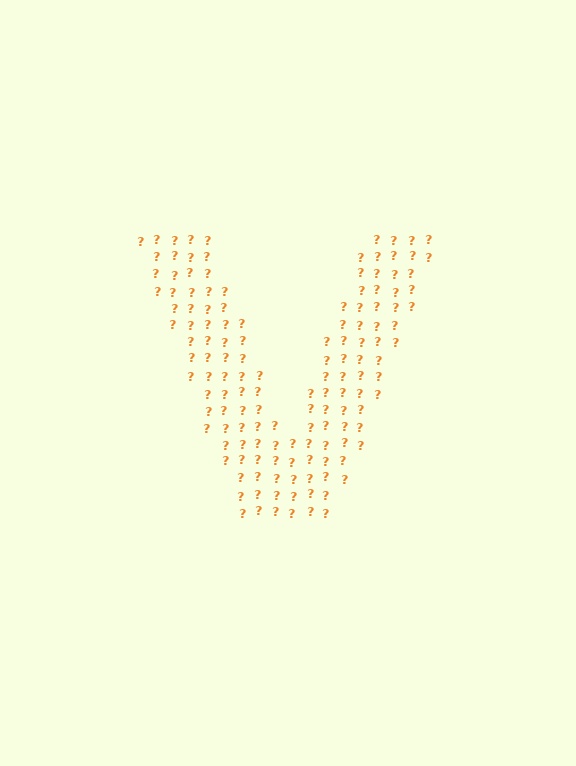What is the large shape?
The large shape is the letter V.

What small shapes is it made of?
It is made of small question marks.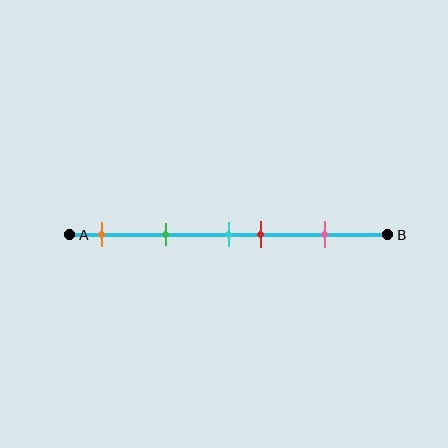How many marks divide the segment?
There are 5 marks dividing the segment.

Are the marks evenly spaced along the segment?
No, the marks are not evenly spaced.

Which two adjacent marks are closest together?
The cyan and red marks are the closest adjacent pair.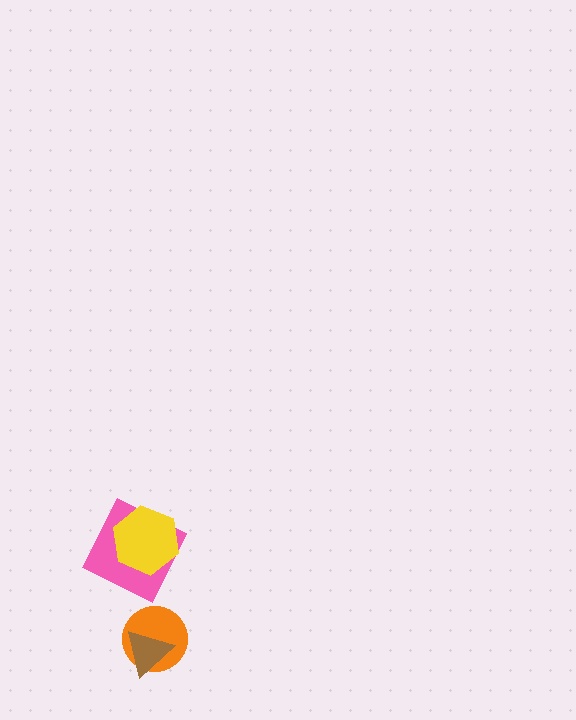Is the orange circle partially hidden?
Yes, it is partially covered by another shape.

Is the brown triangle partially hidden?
No, no other shape covers it.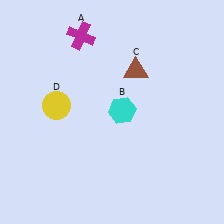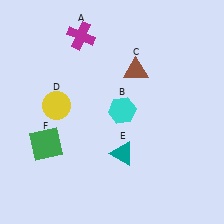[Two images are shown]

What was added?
A teal triangle (E), a green square (F) were added in Image 2.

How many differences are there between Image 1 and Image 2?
There are 2 differences between the two images.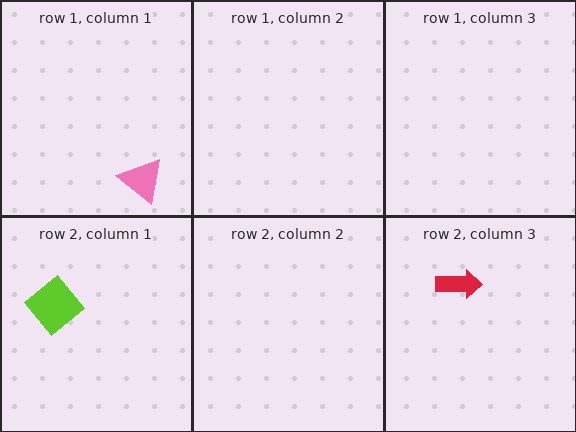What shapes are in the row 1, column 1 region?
The pink triangle.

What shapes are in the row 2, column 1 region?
The lime diamond.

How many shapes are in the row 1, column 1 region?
1.